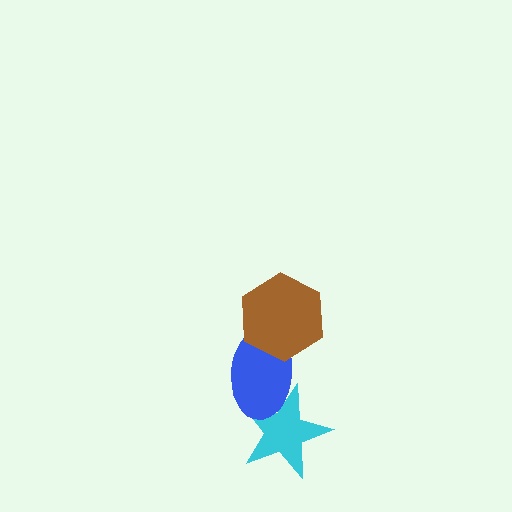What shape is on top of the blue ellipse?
The brown hexagon is on top of the blue ellipse.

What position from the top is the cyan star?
The cyan star is 3rd from the top.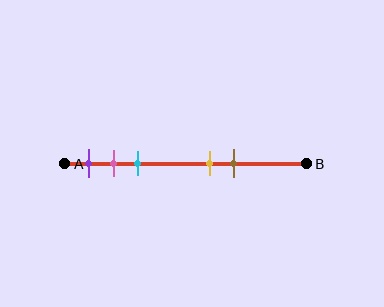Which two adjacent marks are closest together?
The pink and cyan marks are the closest adjacent pair.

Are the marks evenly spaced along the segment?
No, the marks are not evenly spaced.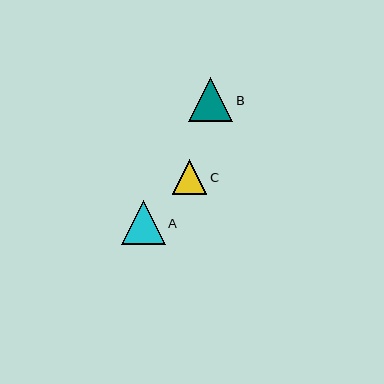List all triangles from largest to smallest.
From largest to smallest: B, A, C.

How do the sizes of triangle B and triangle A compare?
Triangle B and triangle A are approximately the same size.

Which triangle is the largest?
Triangle B is the largest with a size of approximately 44 pixels.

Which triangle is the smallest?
Triangle C is the smallest with a size of approximately 35 pixels.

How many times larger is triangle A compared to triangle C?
Triangle A is approximately 1.3 times the size of triangle C.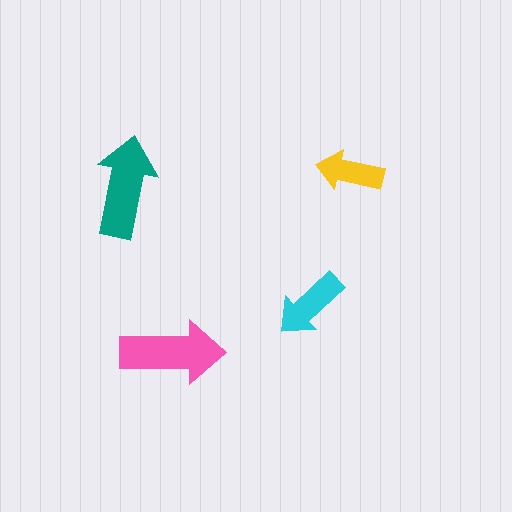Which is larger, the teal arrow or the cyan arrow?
The teal one.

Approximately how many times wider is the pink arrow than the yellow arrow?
About 1.5 times wider.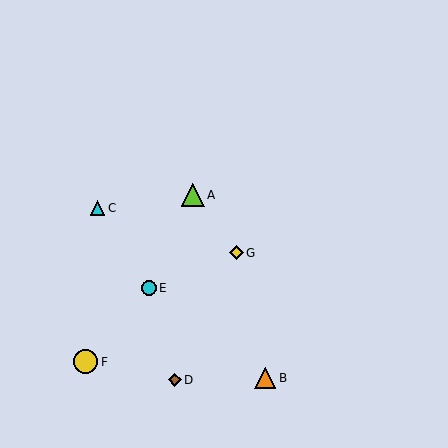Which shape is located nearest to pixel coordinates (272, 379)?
The orange triangle (labeled B) at (265, 378) is nearest to that location.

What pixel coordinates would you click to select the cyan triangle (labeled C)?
Click at (98, 208) to select the cyan triangle C.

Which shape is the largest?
The yellow circle (labeled F) is the largest.